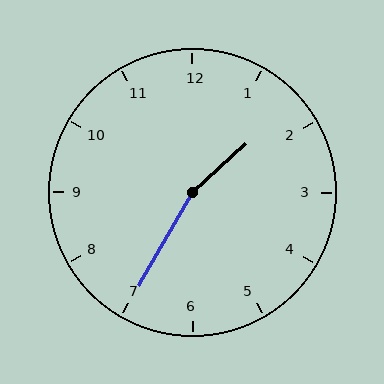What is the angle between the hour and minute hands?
Approximately 162 degrees.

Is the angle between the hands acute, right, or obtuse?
It is obtuse.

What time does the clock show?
1:35.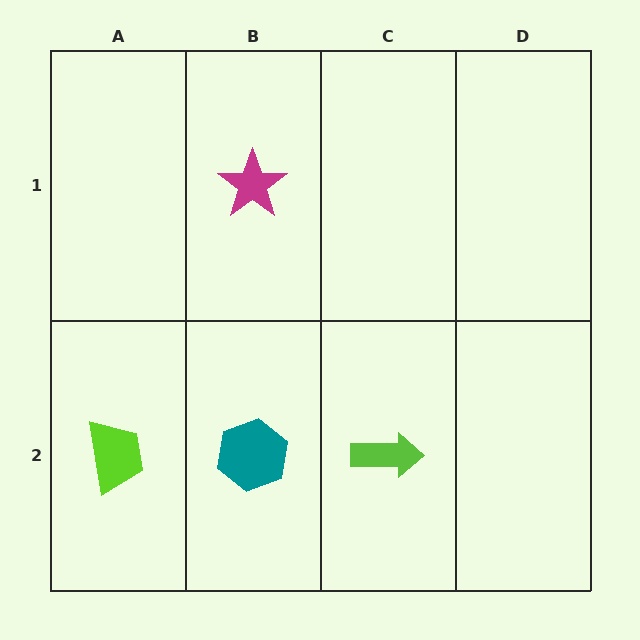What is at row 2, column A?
A lime trapezoid.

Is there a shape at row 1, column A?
No, that cell is empty.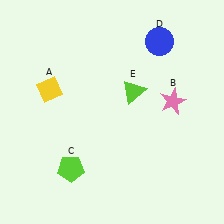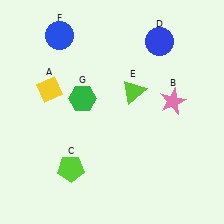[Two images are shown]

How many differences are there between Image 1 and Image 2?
There are 2 differences between the two images.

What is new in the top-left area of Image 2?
A green hexagon (G) was added in the top-left area of Image 2.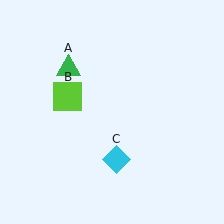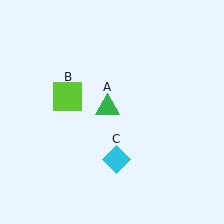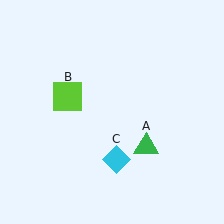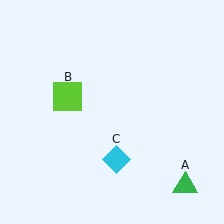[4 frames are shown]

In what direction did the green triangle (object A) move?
The green triangle (object A) moved down and to the right.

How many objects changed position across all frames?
1 object changed position: green triangle (object A).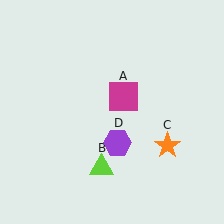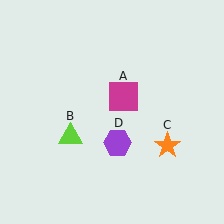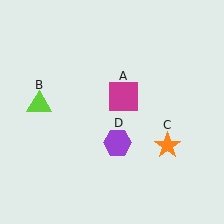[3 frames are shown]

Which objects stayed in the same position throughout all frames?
Magenta square (object A) and orange star (object C) and purple hexagon (object D) remained stationary.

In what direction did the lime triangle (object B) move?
The lime triangle (object B) moved up and to the left.